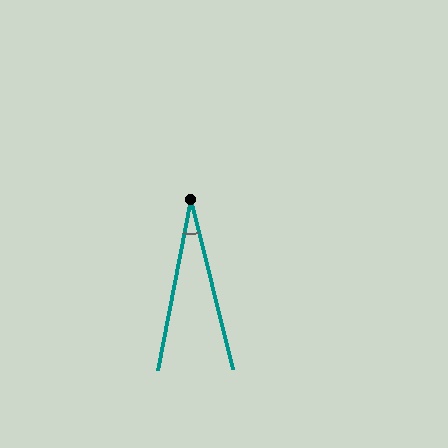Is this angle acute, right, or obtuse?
It is acute.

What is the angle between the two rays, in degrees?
Approximately 25 degrees.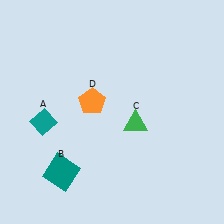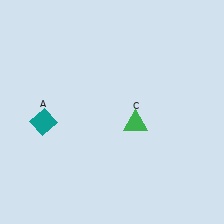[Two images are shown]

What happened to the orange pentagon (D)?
The orange pentagon (D) was removed in Image 2. It was in the top-left area of Image 1.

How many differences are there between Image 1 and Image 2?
There are 2 differences between the two images.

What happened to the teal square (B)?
The teal square (B) was removed in Image 2. It was in the bottom-left area of Image 1.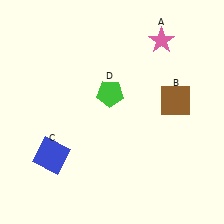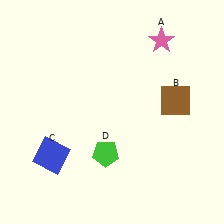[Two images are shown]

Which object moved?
The green pentagon (D) moved down.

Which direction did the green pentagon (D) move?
The green pentagon (D) moved down.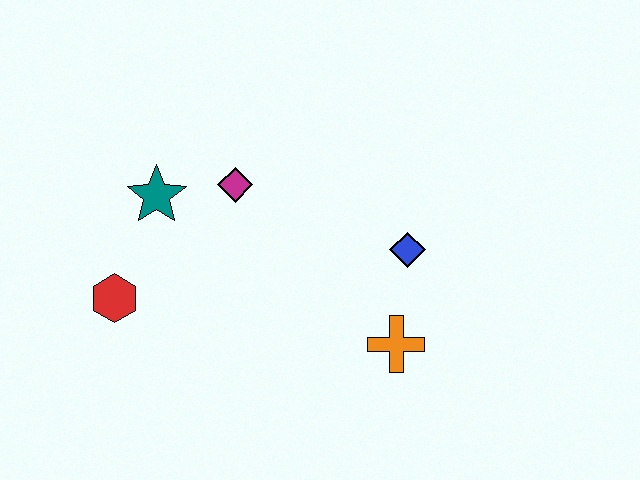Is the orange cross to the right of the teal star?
Yes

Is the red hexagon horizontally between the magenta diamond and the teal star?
No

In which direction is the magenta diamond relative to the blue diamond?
The magenta diamond is to the left of the blue diamond.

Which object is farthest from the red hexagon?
The blue diamond is farthest from the red hexagon.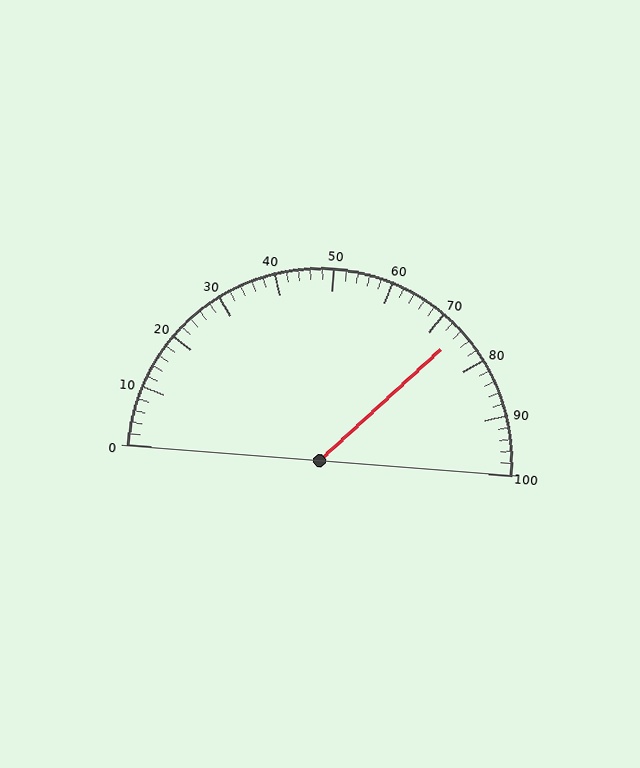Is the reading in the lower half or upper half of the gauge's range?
The reading is in the upper half of the range (0 to 100).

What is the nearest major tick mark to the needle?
The nearest major tick mark is 70.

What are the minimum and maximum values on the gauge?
The gauge ranges from 0 to 100.